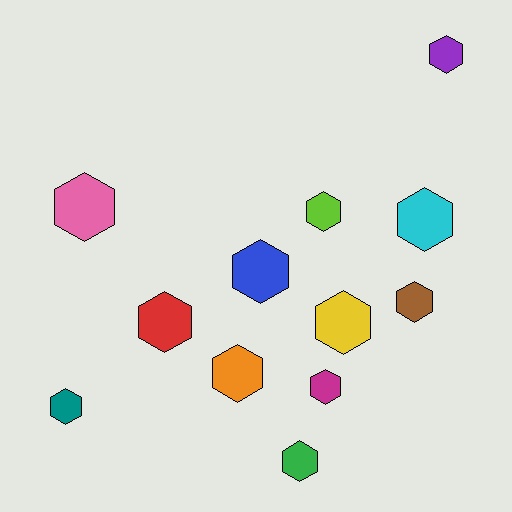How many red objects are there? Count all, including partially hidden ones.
There is 1 red object.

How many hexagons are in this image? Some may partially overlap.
There are 12 hexagons.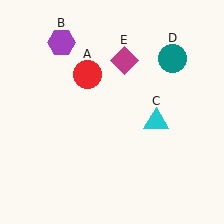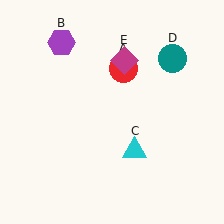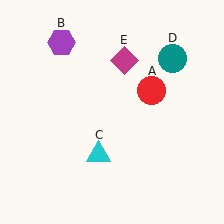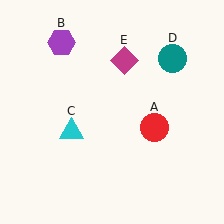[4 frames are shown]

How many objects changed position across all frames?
2 objects changed position: red circle (object A), cyan triangle (object C).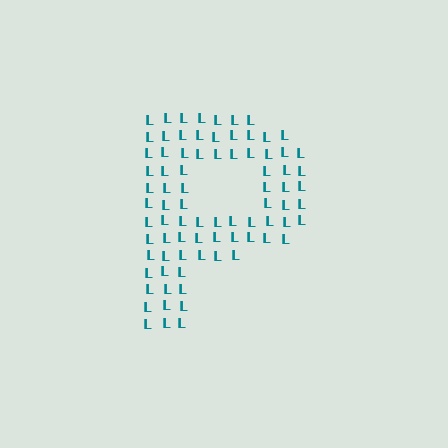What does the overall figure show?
The overall figure shows the letter P.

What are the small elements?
The small elements are letter L's.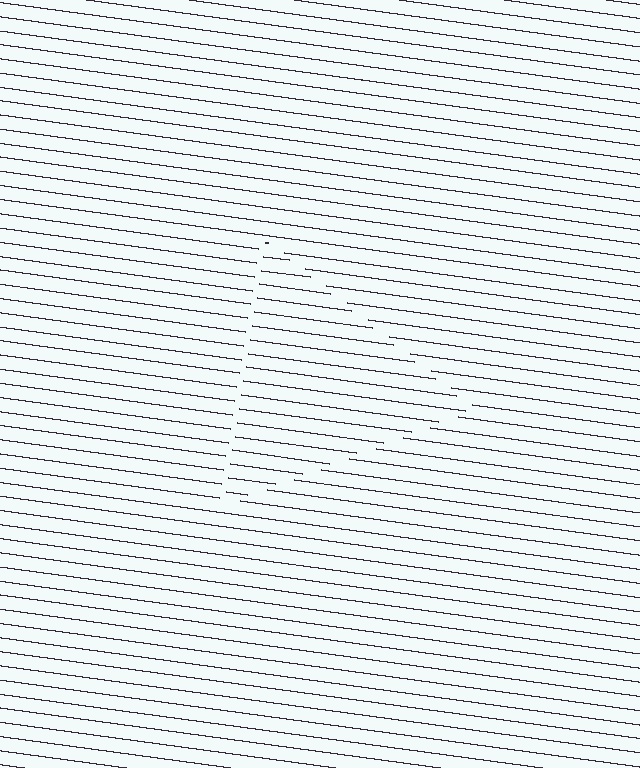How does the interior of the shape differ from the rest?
The interior of the shape contains the same grating, shifted by half a period — the contour is defined by the phase discontinuity where line-ends from the inner and outer gratings abut.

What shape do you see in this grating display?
An illusory triangle. The interior of the shape contains the same grating, shifted by half a period — the contour is defined by the phase discontinuity where line-ends from the inner and outer gratings abut.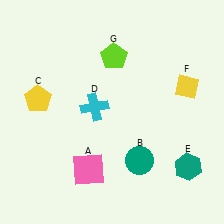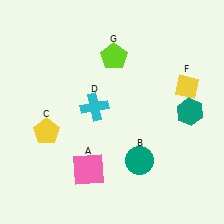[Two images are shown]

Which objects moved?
The objects that moved are: the yellow pentagon (C), the teal hexagon (E).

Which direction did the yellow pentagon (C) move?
The yellow pentagon (C) moved down.